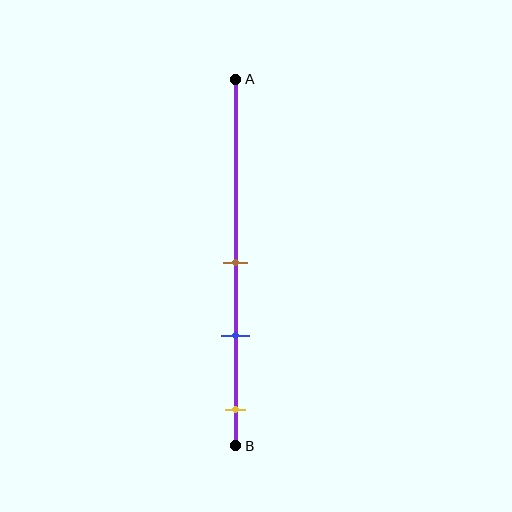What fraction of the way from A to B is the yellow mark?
The yellow mark is approximately 90% (0.9) of the way from A to B.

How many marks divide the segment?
There are 3 marks dividing the segment.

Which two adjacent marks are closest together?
The brown and blue marks are the closest adjacent pair.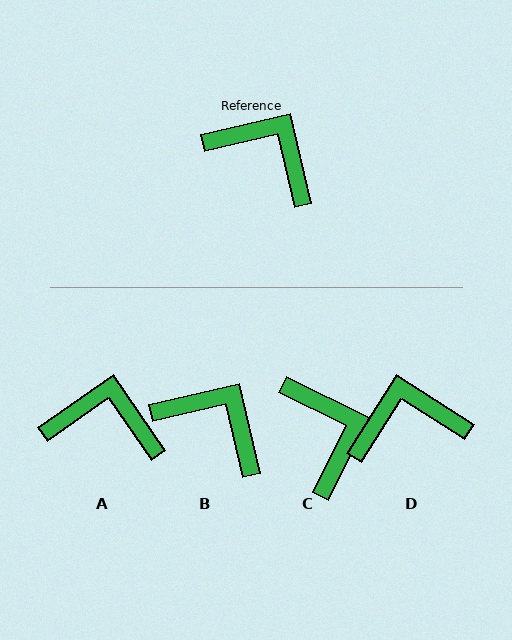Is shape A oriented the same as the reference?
No, it is off by about 22 degrees.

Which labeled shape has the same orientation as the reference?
B.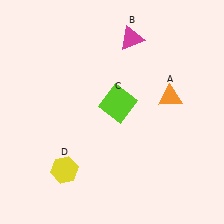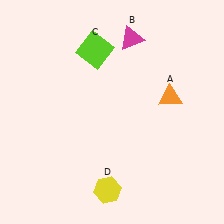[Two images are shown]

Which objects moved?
The objects that moved are: the lime square (C), the yellow hexagon (D).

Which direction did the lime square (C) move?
The lime square (C) moved up.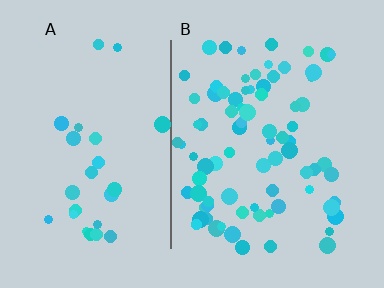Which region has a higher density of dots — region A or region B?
B (the right).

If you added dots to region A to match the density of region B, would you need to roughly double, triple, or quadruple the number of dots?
Approximately triple.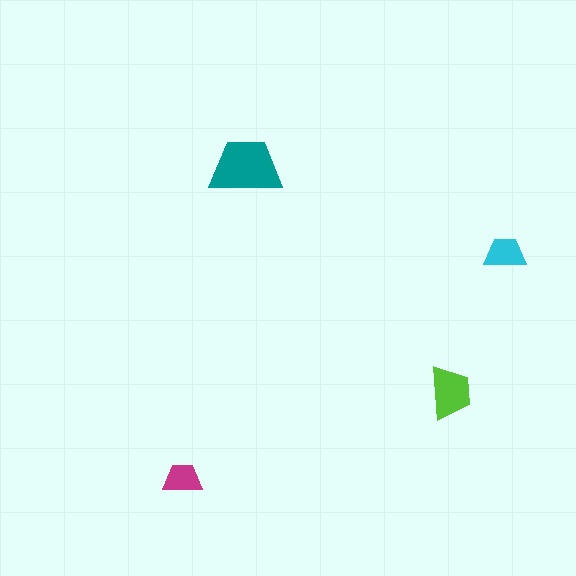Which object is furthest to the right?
The cyan trapezoid is rightmost.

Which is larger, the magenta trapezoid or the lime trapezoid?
The lime one.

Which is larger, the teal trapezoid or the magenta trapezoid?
The teal one.